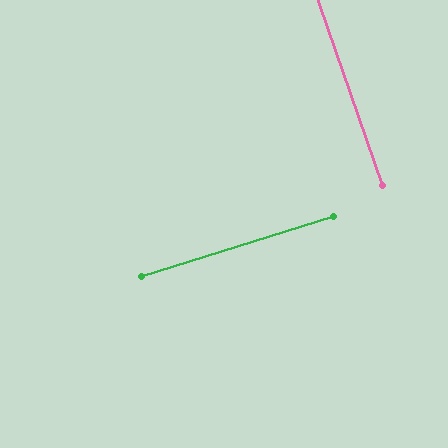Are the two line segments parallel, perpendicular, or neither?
Perpendicular — they meet at approximately 88°.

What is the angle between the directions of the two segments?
Approximately 88 degrees.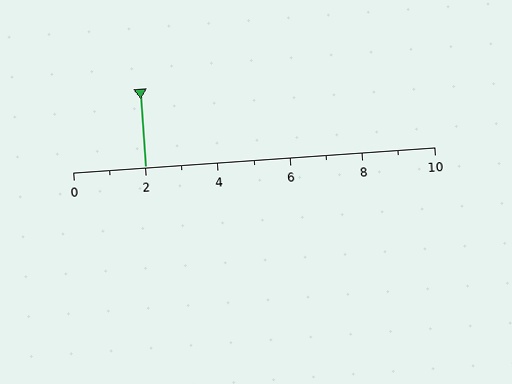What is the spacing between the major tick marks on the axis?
The major ticks are spaced 2 apart.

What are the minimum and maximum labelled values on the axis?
The axis runs from 0 to 10.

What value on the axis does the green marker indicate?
The marker indicates approximately 2.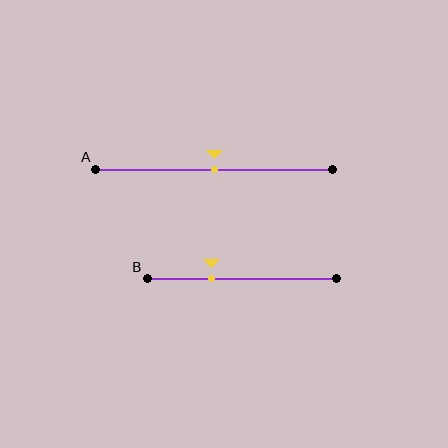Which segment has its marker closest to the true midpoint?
Segment A has its marker closest to the true midpoint.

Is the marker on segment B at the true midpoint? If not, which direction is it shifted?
No, the marker on segment B is shifted to the left by about 16% of the segment length.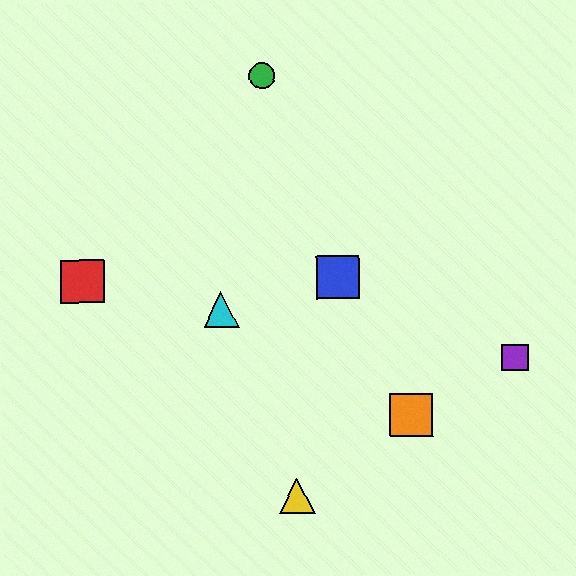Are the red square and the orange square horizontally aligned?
No, the red square is at y≈282 and the orange square is at y≈415.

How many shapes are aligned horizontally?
2 shapes (the red square, the blue square) are aligned horizontally.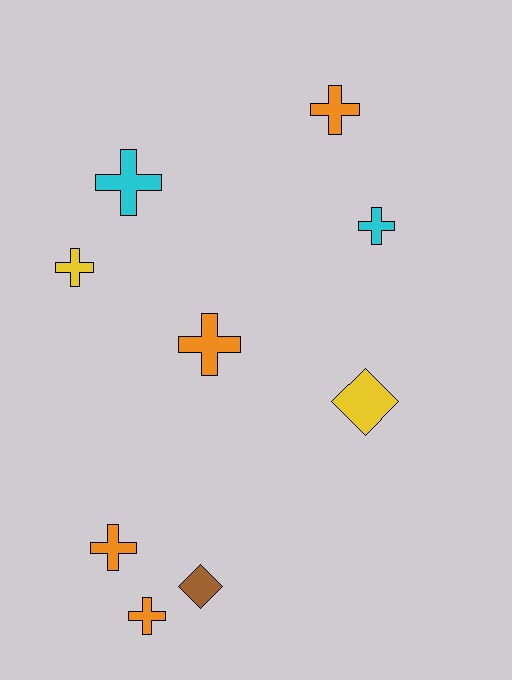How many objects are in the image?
There are 9 objects.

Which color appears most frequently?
Orange, with 4 objects.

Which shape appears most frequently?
Cross, with 7 objects.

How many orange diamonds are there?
There are no orange diamonds.